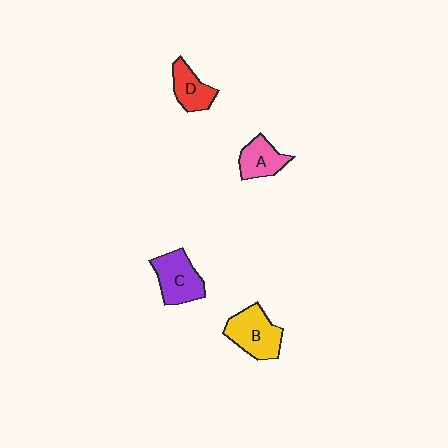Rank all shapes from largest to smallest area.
From largest to smallest: B (yellow), C (purple), A (pink), D (red).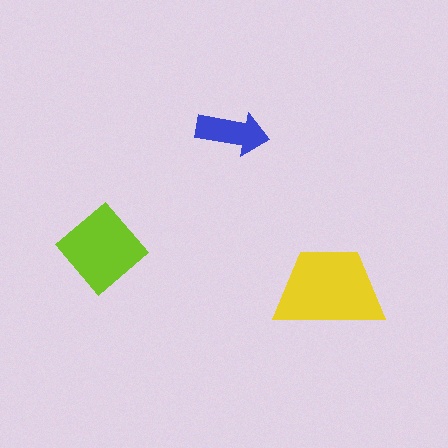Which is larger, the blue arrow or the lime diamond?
The lime diamond.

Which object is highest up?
The blue arrow is topmost.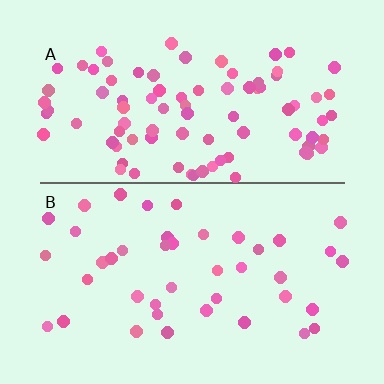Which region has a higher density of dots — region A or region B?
A (the top).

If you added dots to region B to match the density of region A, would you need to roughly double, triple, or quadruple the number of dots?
Approximately double.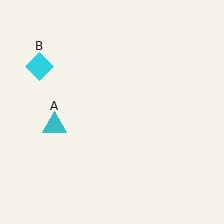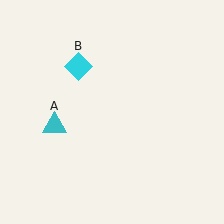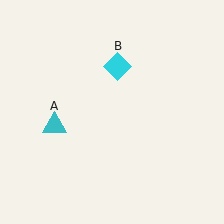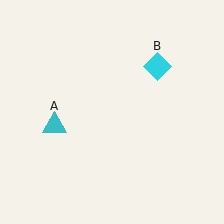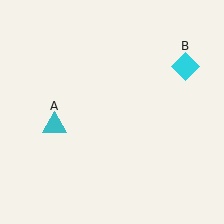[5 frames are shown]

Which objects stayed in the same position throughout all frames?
Cyan triangle (object A) remained stationary.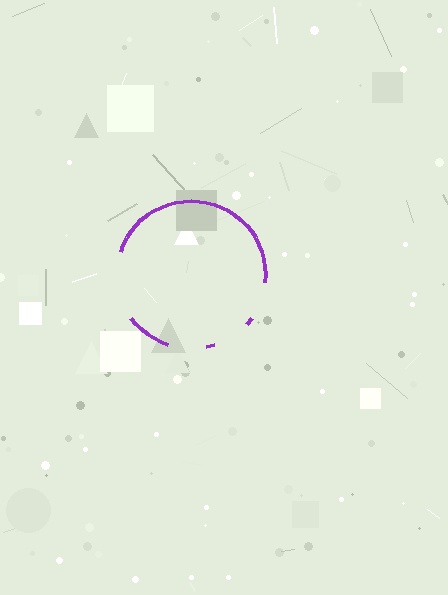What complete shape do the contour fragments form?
The contour fragments form a circle.